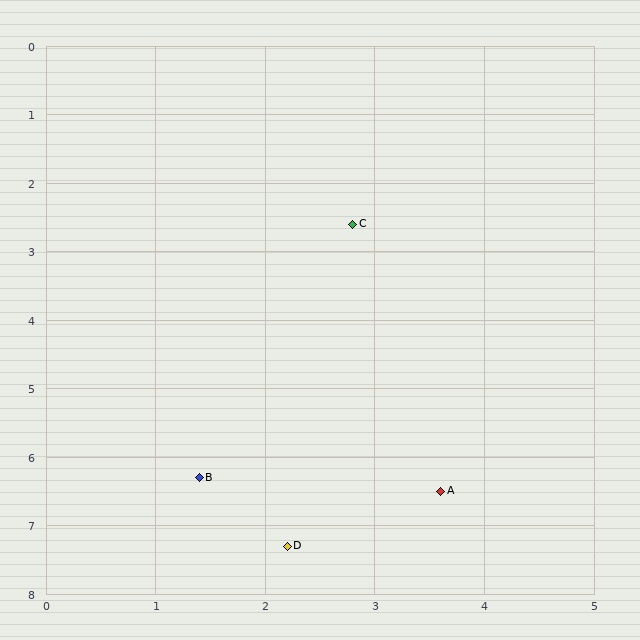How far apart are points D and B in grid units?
Points D and B are about 1.3 grid units apart.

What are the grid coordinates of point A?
Point A is at approximately (3.6, 6.5).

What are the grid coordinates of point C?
Point C is at approximately (2.8, 2.6).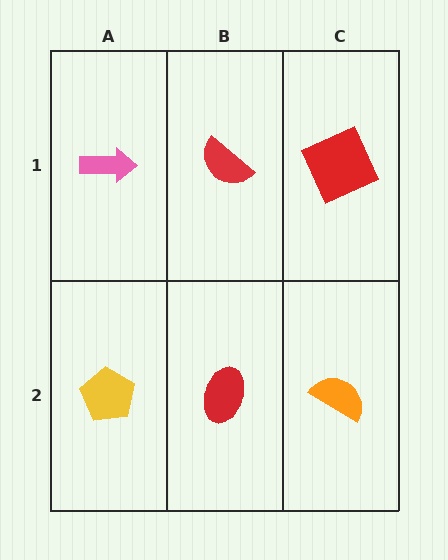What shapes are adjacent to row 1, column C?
An orange semicircle (row 2, column C), a red semicircle (row 1, column B).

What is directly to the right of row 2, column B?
An orange semicircle.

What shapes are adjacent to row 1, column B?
A red ellipse (row 2, column B), a pink arrow (row 1, column A), a red square (row 1, column C).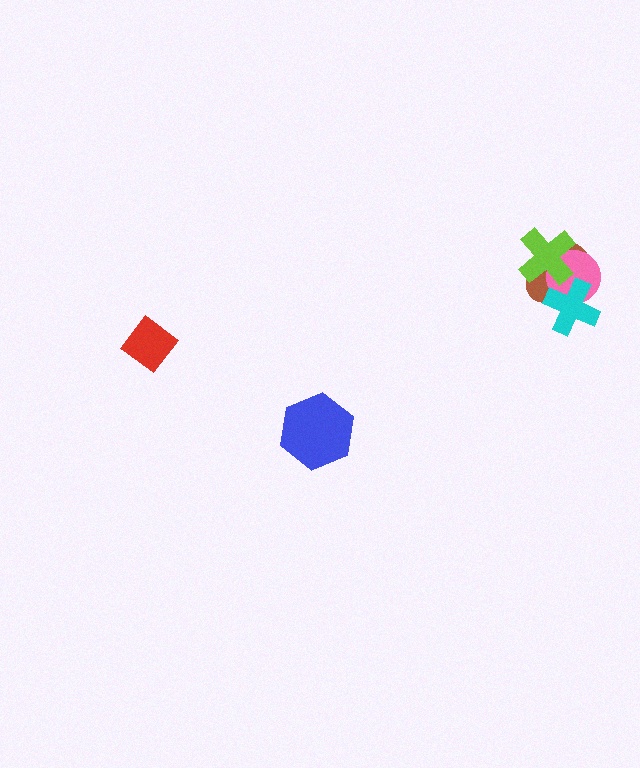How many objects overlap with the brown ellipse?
3 objects overlap with the brown ellipse.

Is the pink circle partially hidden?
Yes, it is partially covered by another shape.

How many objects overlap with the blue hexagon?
0 objects overlap with the blue hexagon.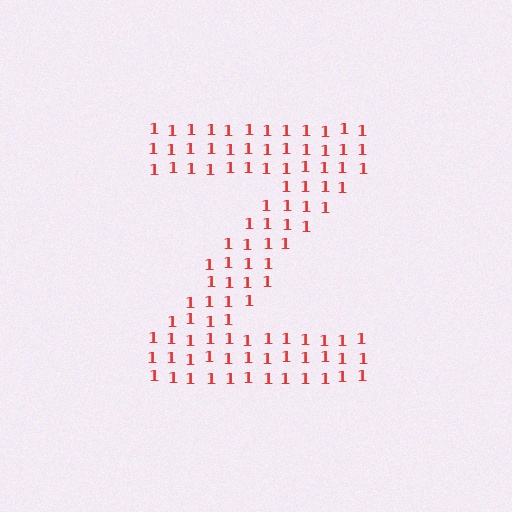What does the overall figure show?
The overall figure shows the letter Z.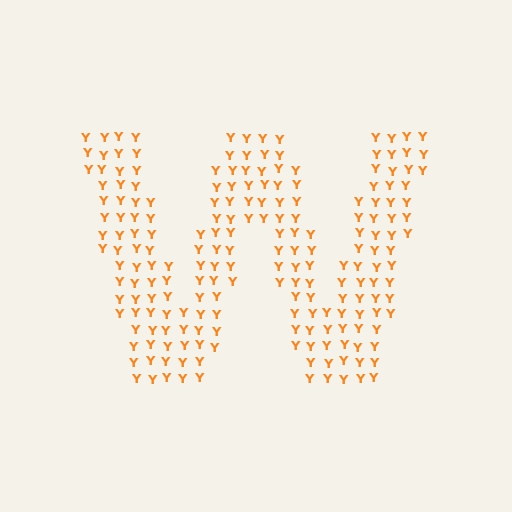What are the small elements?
The small elements are letter Y's.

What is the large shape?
The large shape is the letter W.